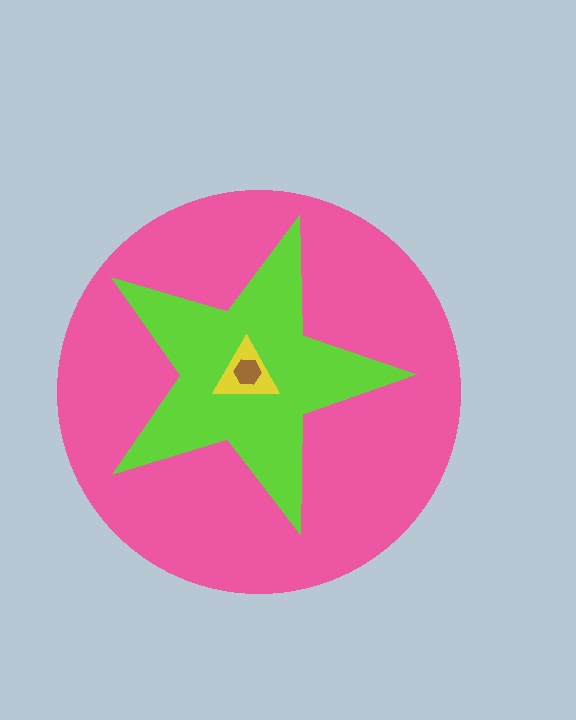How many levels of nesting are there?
4.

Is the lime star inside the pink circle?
Yes.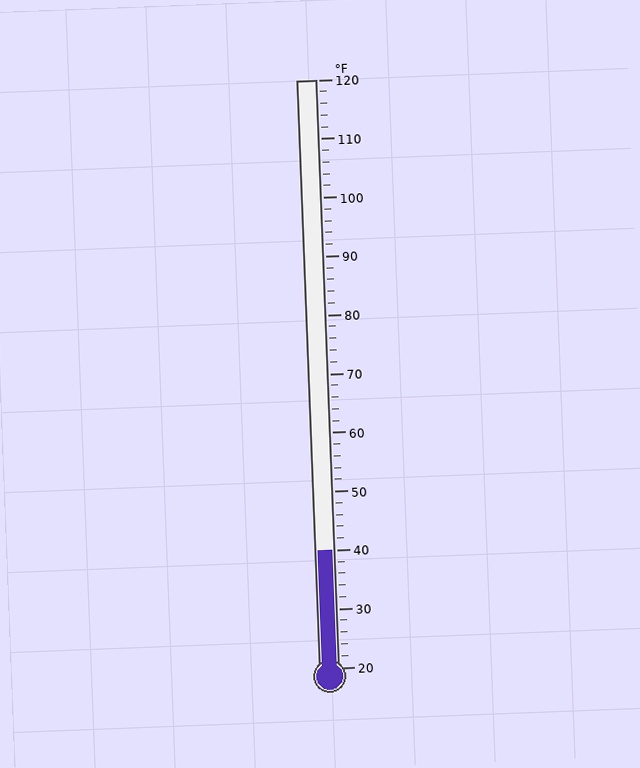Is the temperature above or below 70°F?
The temperature is below 70°F.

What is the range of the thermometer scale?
The thermometer scale ranges from 20°F to 120°F.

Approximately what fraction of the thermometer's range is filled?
The thermometer is filled to approximately 20% of its range.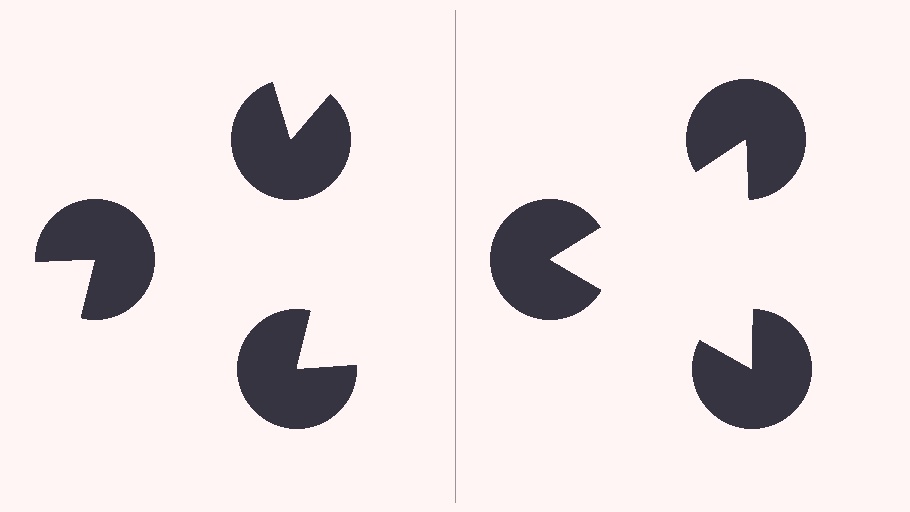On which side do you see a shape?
An illusory triangle appears on the right side. On the left side the wedge cuts are rotated, so no coherent shape forms.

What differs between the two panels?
The pac-man discs are positioned identically on both sides; only the wedge orientations differ. On the right they align to a triangle; on the left they are misaligned.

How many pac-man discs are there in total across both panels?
6 — 3 on each side.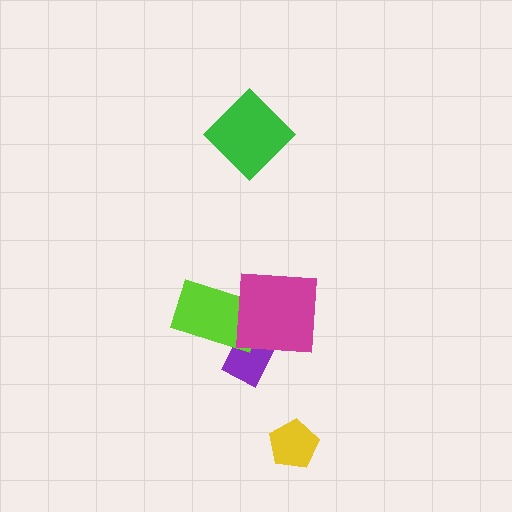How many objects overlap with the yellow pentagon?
0 objects overlap with the yellow pentagon.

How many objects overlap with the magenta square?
2 objects overlap with the magenta square.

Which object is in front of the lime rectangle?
The magenta square is in front of the lime rectangle.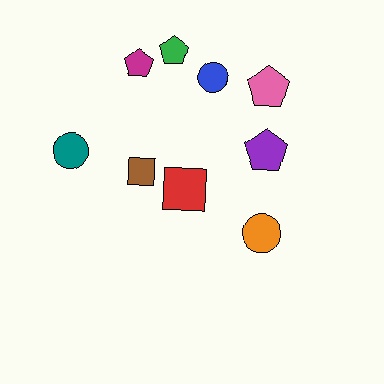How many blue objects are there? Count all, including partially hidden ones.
There is 1 blue object.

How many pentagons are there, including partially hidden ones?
There are 4 pentagons.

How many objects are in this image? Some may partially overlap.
There are 9 objects.